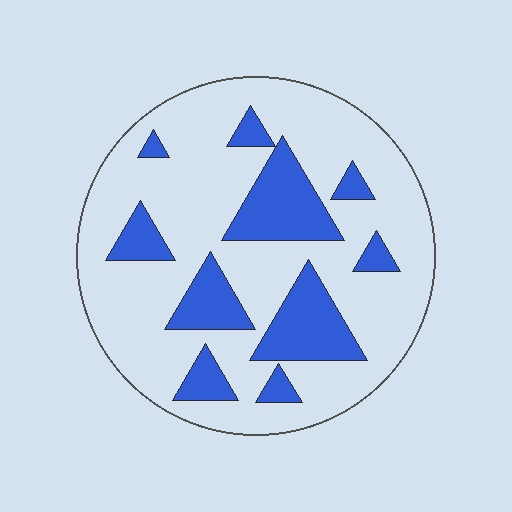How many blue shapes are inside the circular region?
10.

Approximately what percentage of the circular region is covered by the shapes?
Approximately 25%.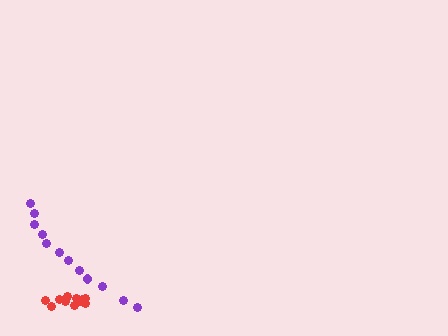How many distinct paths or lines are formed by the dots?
There are 2 distinct paths.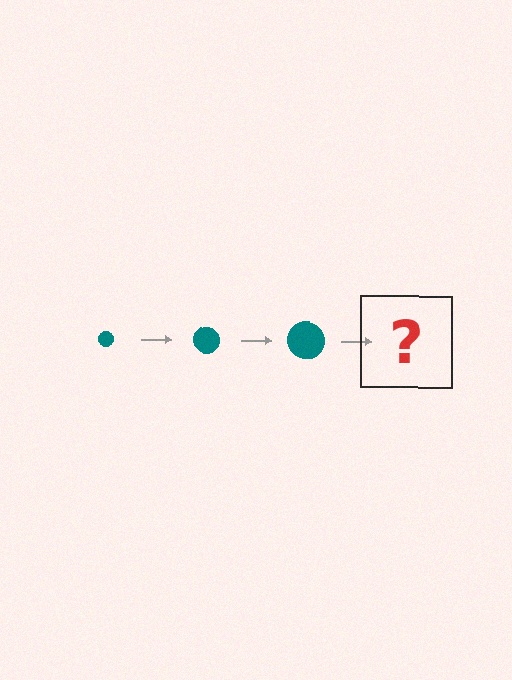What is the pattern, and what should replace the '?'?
The pattern is that the circle gets progressively larger each step. The '?' should be a teal circle, larger than the previous one.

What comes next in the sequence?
The next element should be a teal circle, larger than the previous one.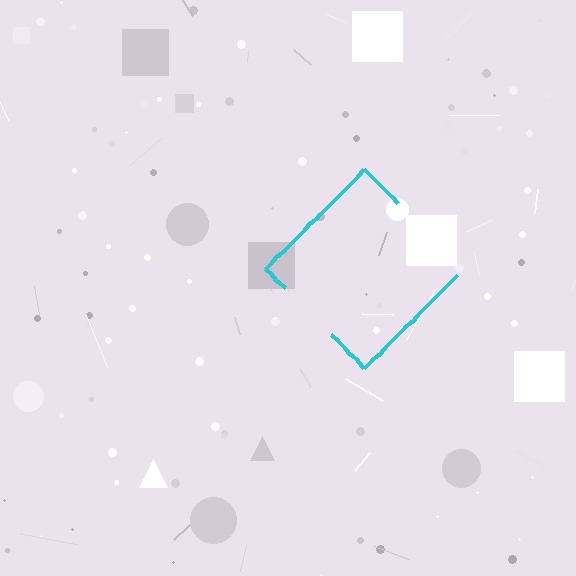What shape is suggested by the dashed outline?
The dashed outline suggests a diamond.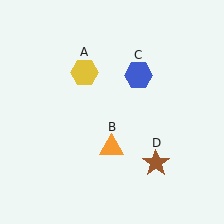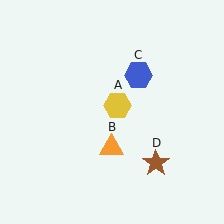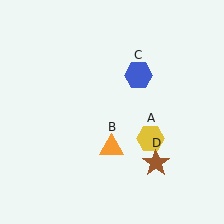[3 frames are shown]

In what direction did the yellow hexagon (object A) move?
The yellow hexagon (object A) moved down and to the right.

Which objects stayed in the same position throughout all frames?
Orange triangle (object B) and blue hexagon (object C) and brown star (object D) remained stationary.